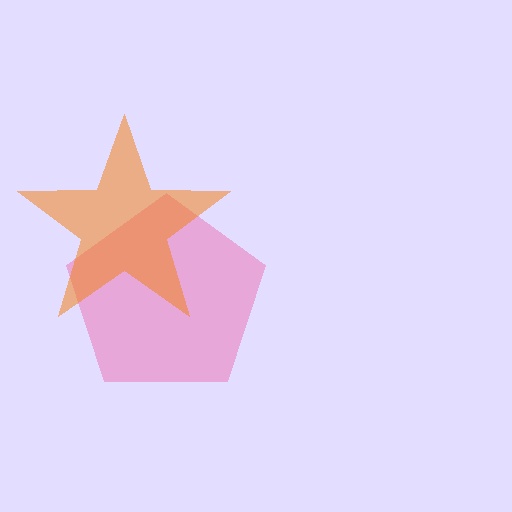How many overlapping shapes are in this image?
There are 2 overlapping shapes in the image.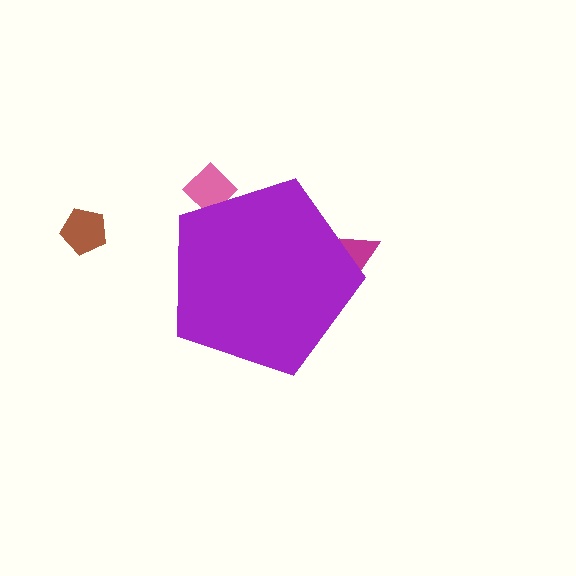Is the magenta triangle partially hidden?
Yes, the magenta triangle is partially hidden behind the purple pentagon.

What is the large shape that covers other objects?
A purple pentagon.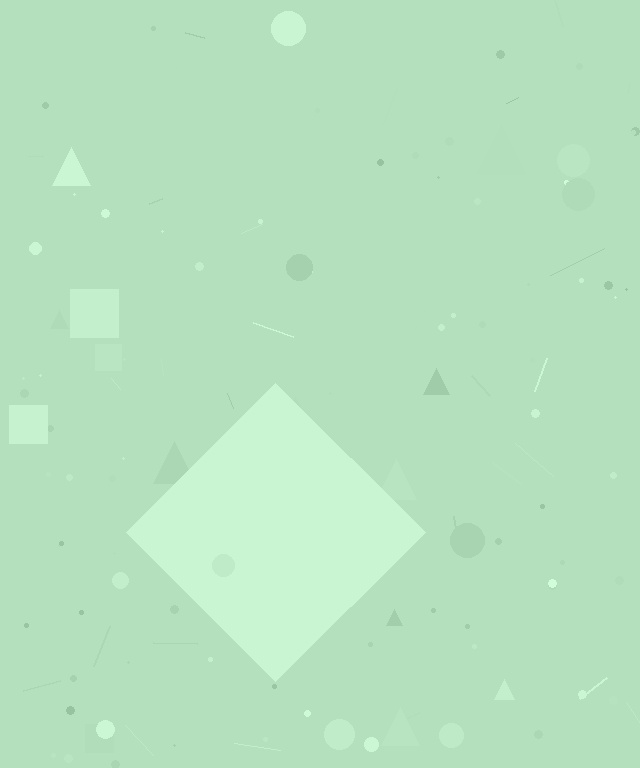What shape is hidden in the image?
A diamond is hidden in the image.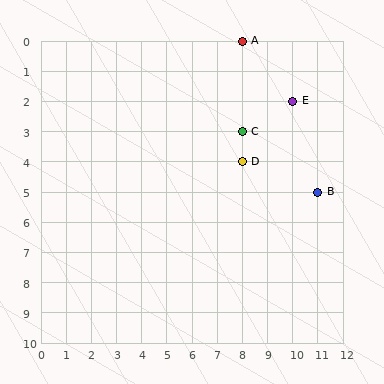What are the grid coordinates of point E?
Point E is at grid coordinates (10, 2).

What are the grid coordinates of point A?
Point A is at grid coordinates (8, 0).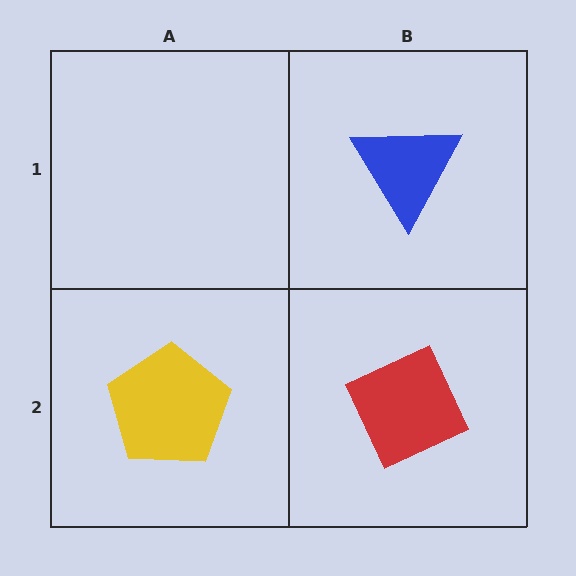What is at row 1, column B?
A blue triangle.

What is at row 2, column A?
A yellow pentagon.